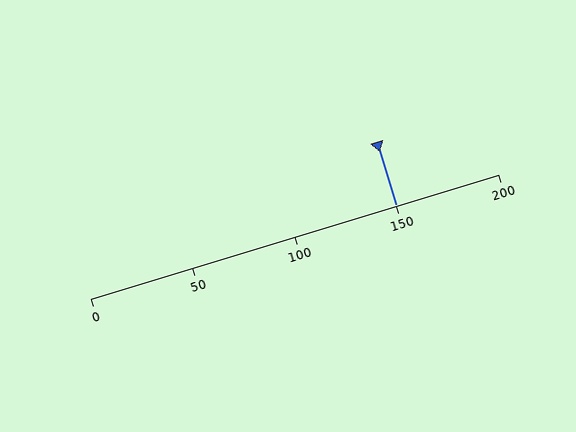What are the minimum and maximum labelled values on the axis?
The axis runs from 0 to 200.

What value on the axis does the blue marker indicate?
The marker indicates approximately 150.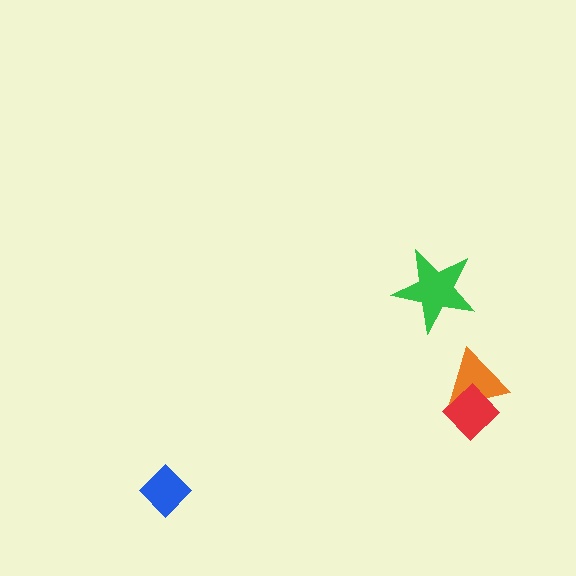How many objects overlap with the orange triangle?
1 object overlaps with the orange triangle.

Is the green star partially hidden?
No, no other shape covers it.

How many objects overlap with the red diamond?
1 object overlaps with the red diamond.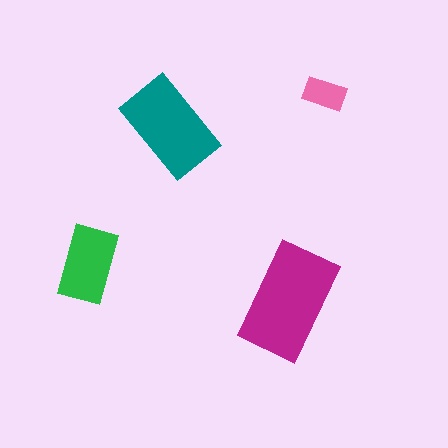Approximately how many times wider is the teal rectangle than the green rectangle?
About 1.5 times wider.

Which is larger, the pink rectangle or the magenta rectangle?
The magenta one.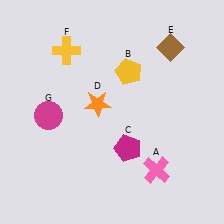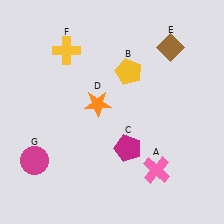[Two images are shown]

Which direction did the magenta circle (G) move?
The magenta circle (G) moved down.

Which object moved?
The magenta circle (G) moved down.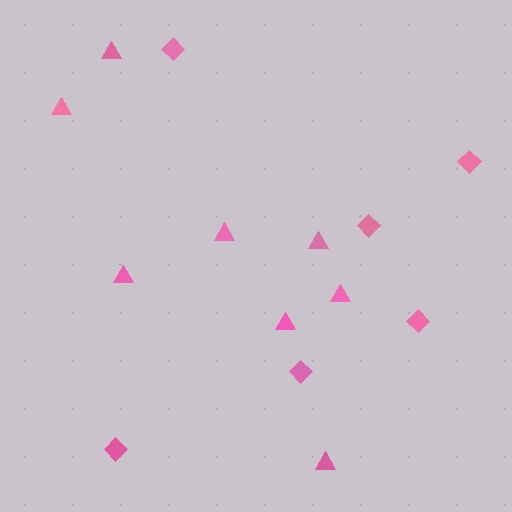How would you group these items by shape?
There are 2 groups: one group of diamonds (6) and one group of triangles (8).